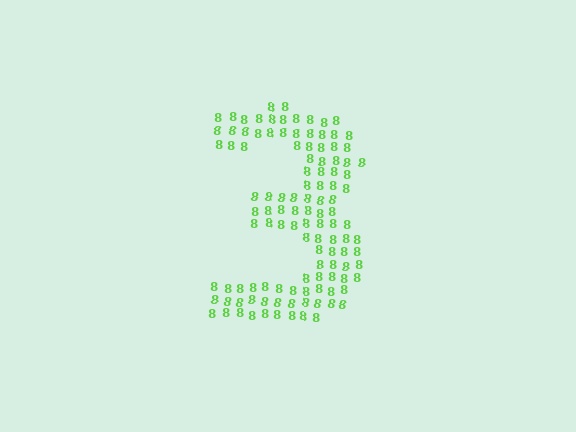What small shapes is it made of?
It is made of small digit 8's.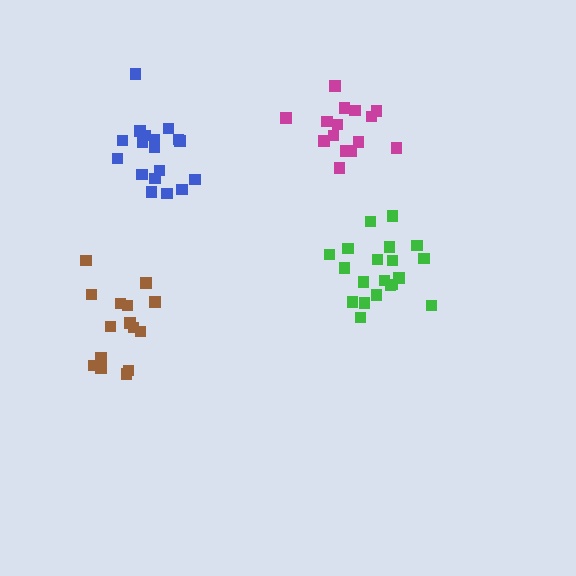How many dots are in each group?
Group 1: 18 dots, Group 2: 15 dots, Group 3: 20 dots, Group 4: 15 dots (68 total).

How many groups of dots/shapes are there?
There are 4 groups.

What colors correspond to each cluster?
The clusters are colored: blue, brown, green, magenta.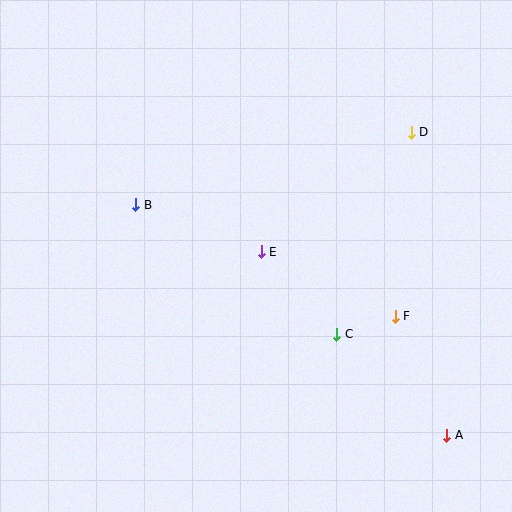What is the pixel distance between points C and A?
The distance between C and A is 150 pixels.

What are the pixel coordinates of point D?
Point D is at (411, 132).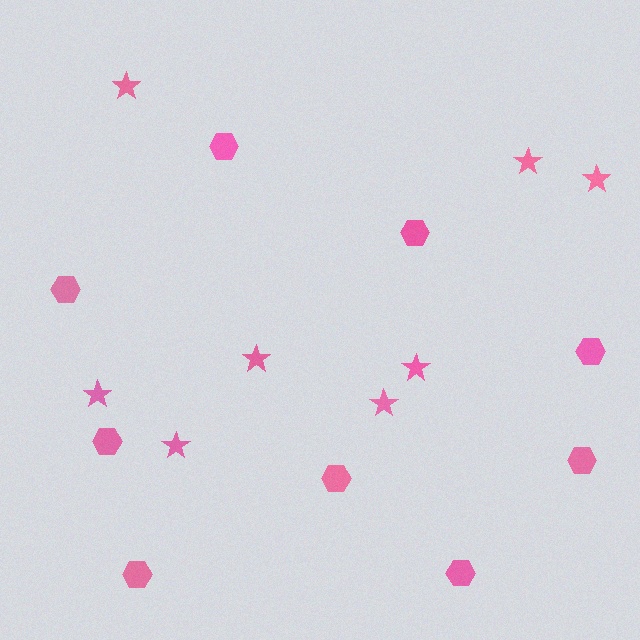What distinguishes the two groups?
There are 2 groups: one group of stars (8) and one group of hexagons (9).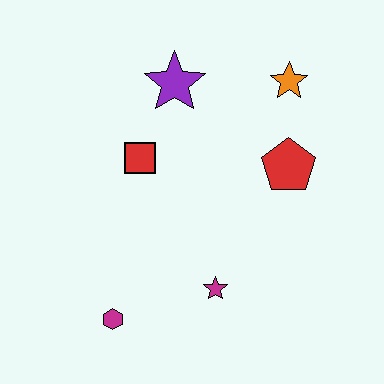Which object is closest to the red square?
The purple star is closest to the red square.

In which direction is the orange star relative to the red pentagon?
The orange star is above the red pentagon.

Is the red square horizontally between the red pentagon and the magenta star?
No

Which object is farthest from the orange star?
The magenta hexagon is farthest from the orange star.